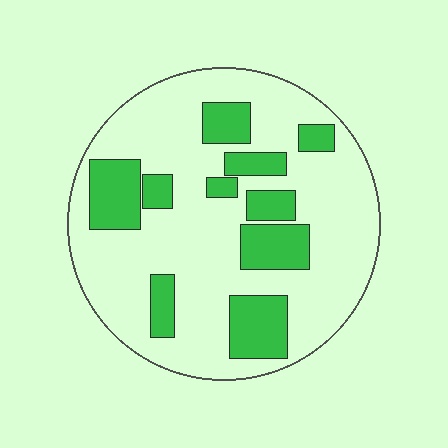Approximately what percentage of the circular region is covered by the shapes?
Approximately 25%.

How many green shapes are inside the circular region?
10.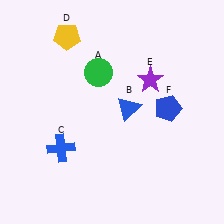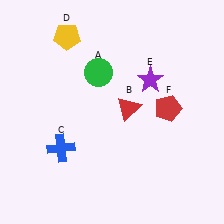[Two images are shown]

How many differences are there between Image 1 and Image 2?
There are 2 differences between the two images.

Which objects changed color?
B changed from blue to red. F changed from blue to red.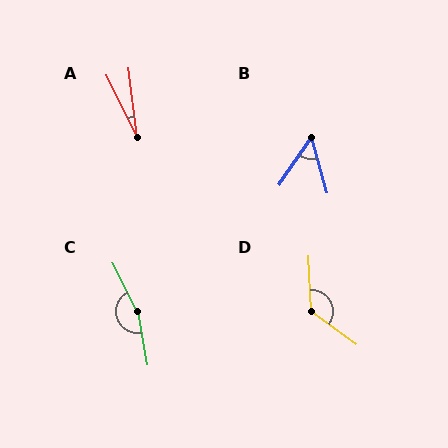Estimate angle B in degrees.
Approximately 50 degrees.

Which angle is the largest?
C, at approximately 164 degrees.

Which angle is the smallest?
A, at approximately 19 degrees.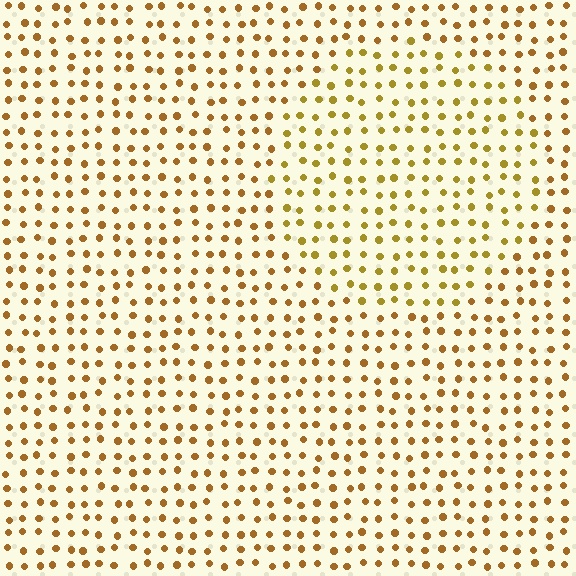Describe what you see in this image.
The image is filled with small brown elements in a uniform arrangement. A circle-shaped region is visible where the elements are tinted to a slightly different hue, forming a subtle color boundary.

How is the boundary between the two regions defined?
The boundary is defined purely by a slight shift in hue (about 19 degrees). Spacing, size, and orientation are identical on both sides.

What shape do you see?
I see a circle.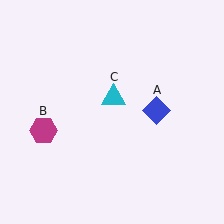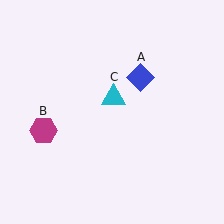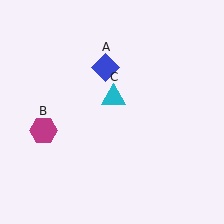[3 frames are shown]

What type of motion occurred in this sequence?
The blue diamond (object A) rotated counterclockwise around the center of the scene.